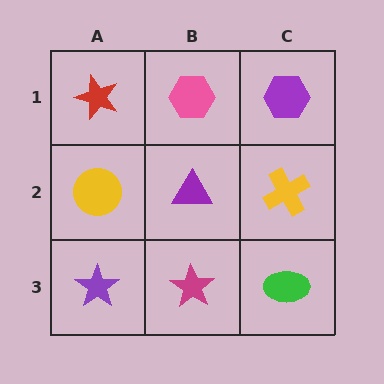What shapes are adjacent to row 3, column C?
A yellow cross (row 2, column C), a magenta star (row 3, column B).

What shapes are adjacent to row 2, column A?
A red star (row 1, column A), a purple star (row 3, column A), a purple triangle (row 2, column B).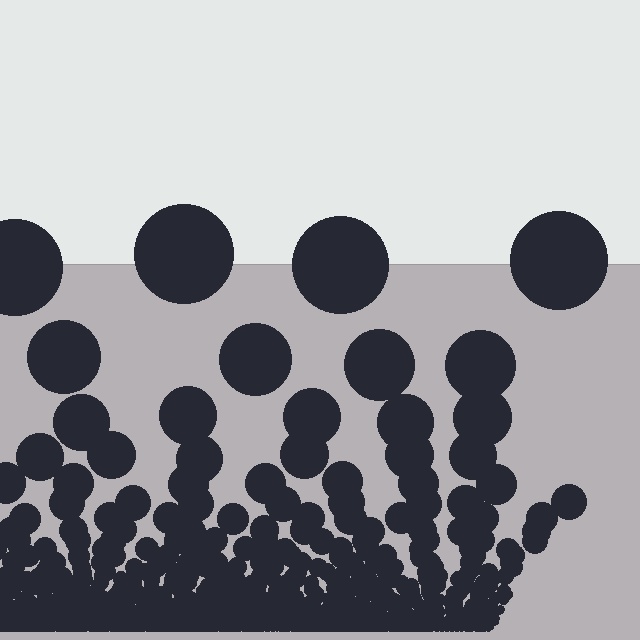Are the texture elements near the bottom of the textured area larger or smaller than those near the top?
Smaller. The gradient is inverted — elements near the bottom are smaller and denser.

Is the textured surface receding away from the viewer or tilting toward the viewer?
The surface appears to tilt toward the viewer. Texture elements get larger and sparser toward the top.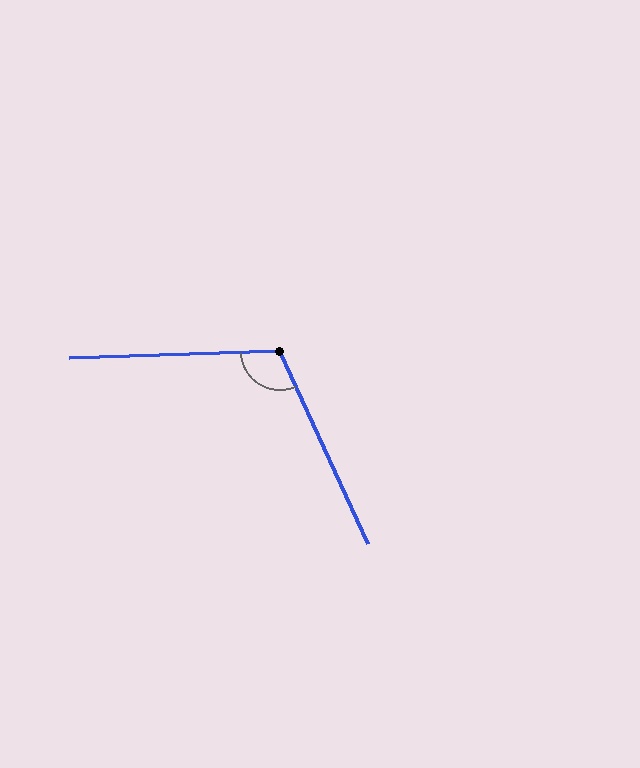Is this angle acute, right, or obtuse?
It is obtuse.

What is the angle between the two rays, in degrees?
Approximately 113 degrees.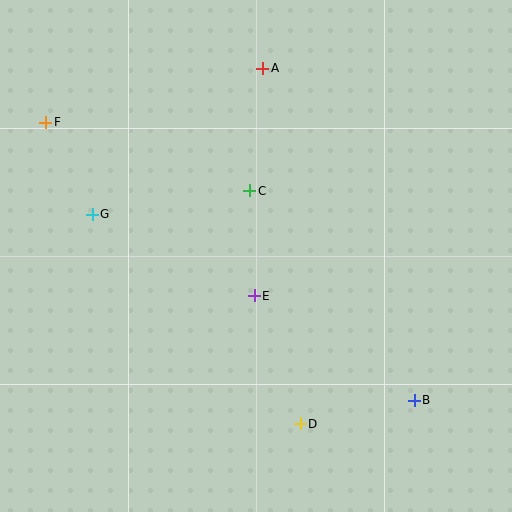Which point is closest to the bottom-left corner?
Point G is closest to the bottom-left corner.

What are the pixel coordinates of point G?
Point G is at (92, 214).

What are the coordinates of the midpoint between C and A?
The midpoint between C and A is at (256, 130).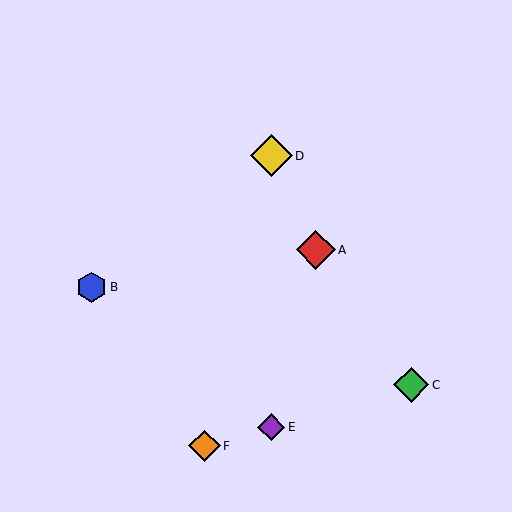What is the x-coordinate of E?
Object E is at x≈271.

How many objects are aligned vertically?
2 objects (D, E) are aligned vertically.